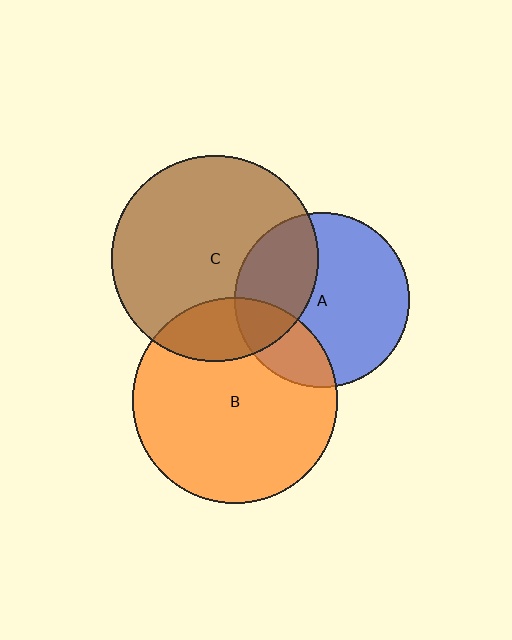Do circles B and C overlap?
Yes.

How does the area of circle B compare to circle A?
Approximately 1.4 times.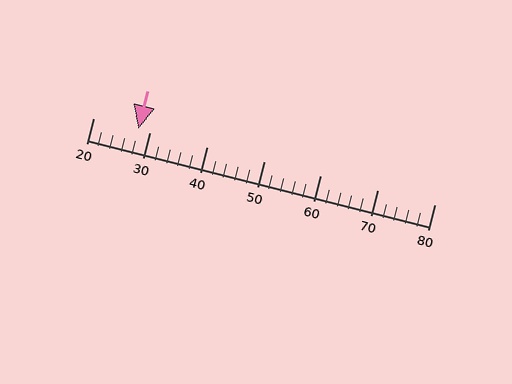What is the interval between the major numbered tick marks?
The major tick marks are spaced 10 units apart.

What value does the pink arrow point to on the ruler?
The pink arrow points to approximately 28.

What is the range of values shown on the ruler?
The ruler shows values from 20 to 80.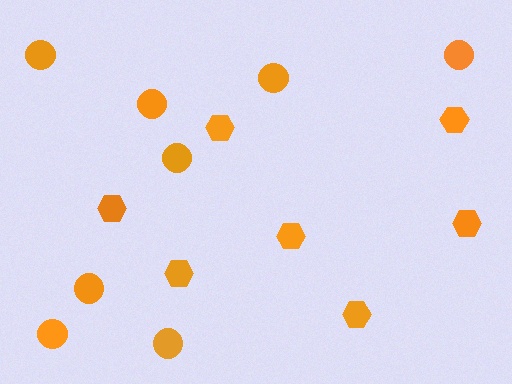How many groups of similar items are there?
There are 2 groups: one group of hexagons (7) and one group of circles (8).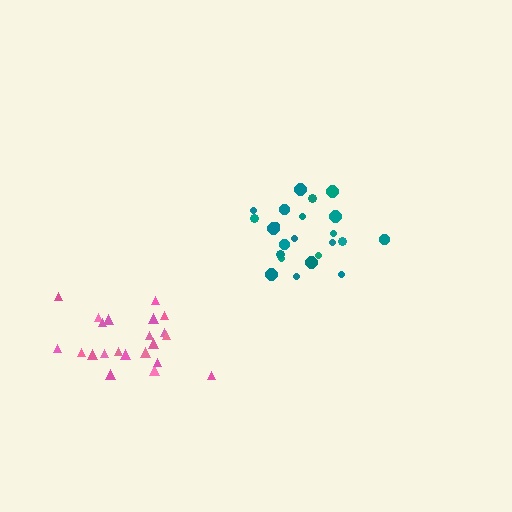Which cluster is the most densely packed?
Pink.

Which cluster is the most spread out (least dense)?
Teal.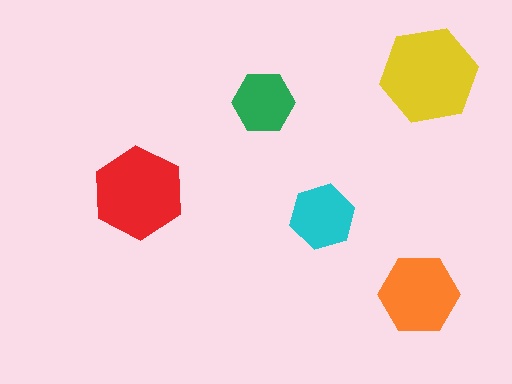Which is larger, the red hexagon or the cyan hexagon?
The red one.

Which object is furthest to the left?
The red hexagon is leftmost.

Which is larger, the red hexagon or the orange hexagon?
The red one.